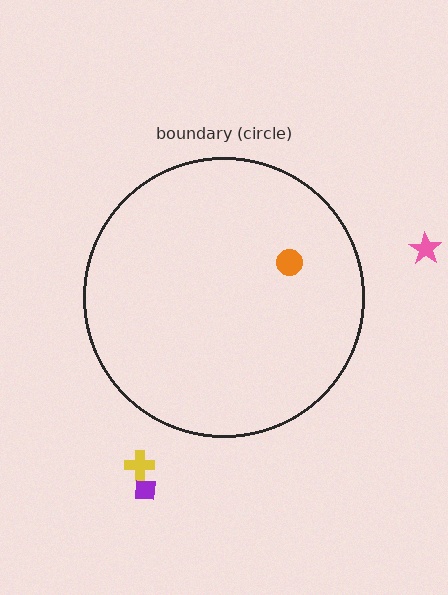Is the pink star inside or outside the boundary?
Outside.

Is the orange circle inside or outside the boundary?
Inside.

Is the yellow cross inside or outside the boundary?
Outside.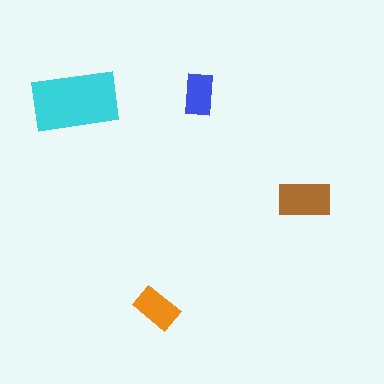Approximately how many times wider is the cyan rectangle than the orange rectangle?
About 2 times wider.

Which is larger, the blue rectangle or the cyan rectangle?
The cyan one.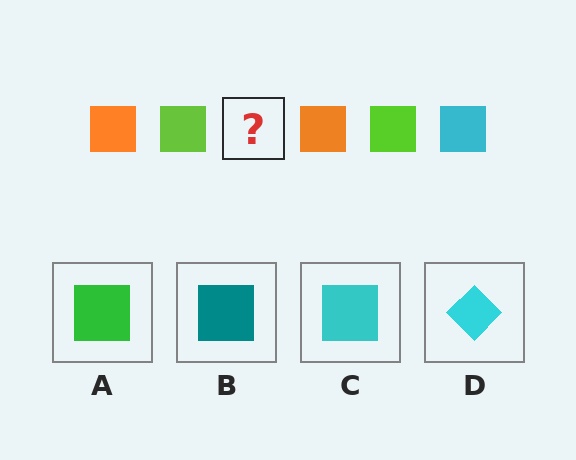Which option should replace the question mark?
Option C.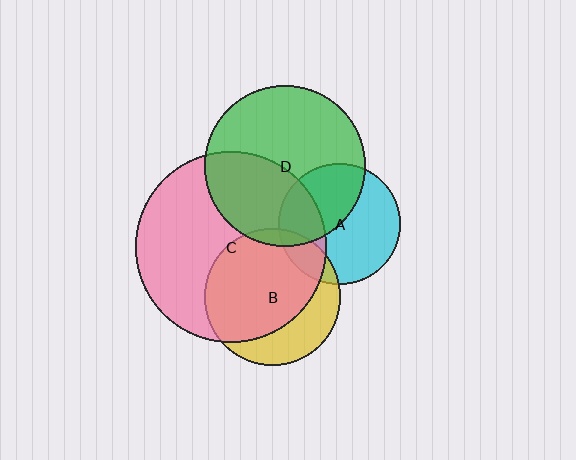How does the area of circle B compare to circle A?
Approximately 1.3 times.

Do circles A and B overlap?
Yes.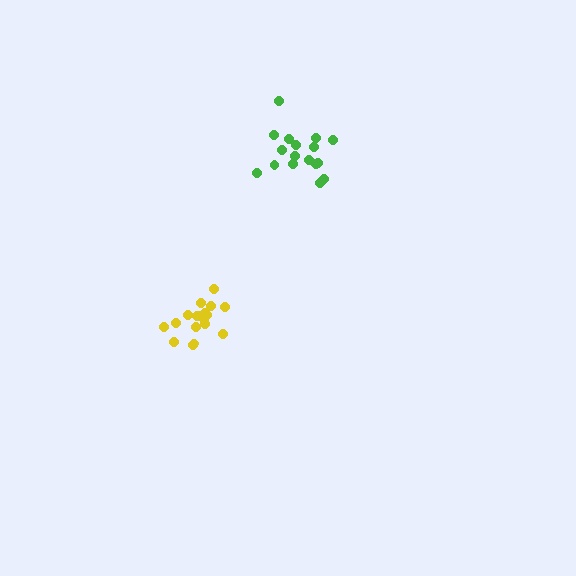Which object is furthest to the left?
The yellow cluster is leftmost.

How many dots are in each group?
Group 1: 17 dots, Group 2: 18 dots (35 total).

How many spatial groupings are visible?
There are 2 spatial groupings.